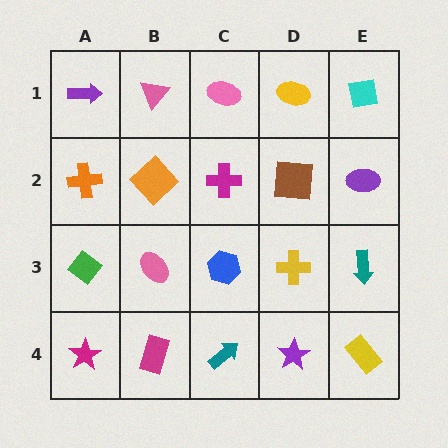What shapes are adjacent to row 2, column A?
A purple arrow (row 1, column A), a green diamond (row 3, column A), an orange diamond (row 2, column B).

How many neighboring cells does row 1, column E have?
2.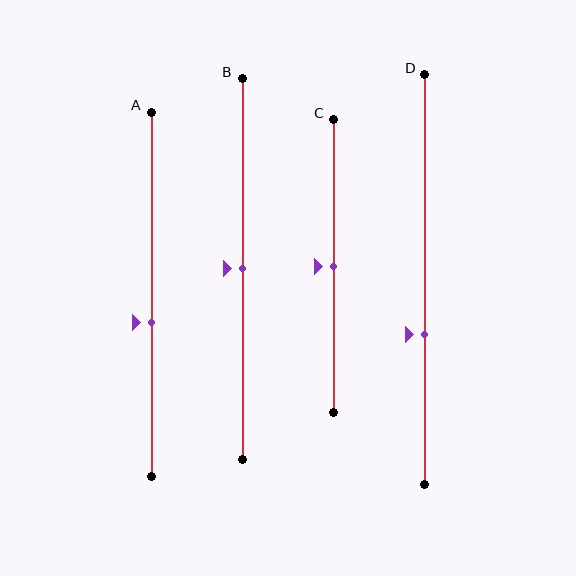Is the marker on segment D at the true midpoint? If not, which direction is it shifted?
No, the marker on segment D is shifted downward by about 13% of the segment length.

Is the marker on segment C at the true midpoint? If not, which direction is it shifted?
Yes, the marker on segment C is at the true midpoint.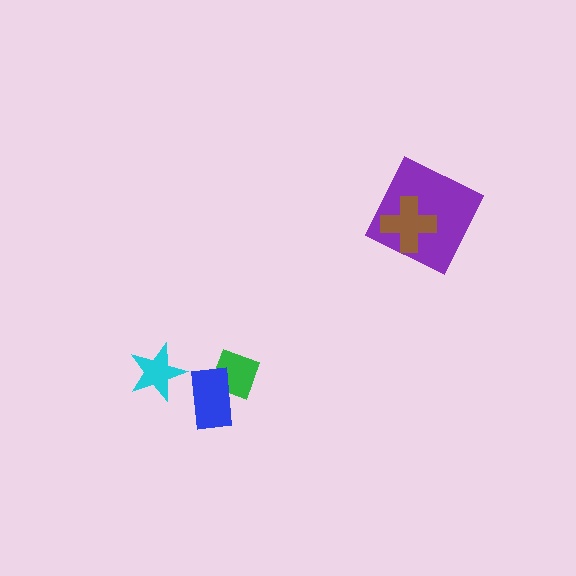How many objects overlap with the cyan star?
0 objects overlap with the cyan star.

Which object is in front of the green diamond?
The blue rectangle is in front of the green diamond.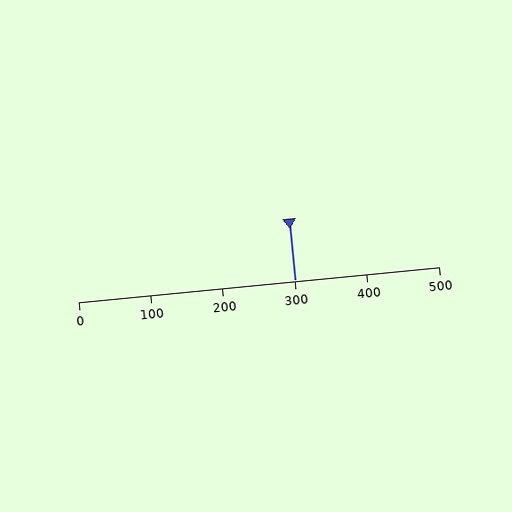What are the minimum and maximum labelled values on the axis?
The axis runs from 0 to 500.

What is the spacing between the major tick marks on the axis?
The major ticks are spaced 100 apart.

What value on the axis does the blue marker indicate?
The marker indicates approximately 300.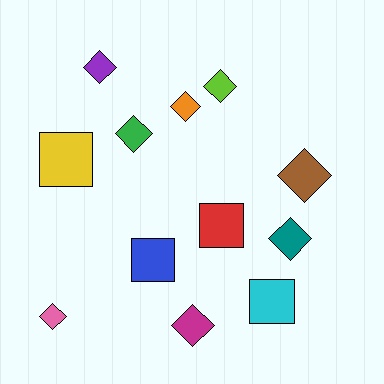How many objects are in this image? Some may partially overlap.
There are 12 objects.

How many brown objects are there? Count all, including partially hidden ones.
There is 1 brown object.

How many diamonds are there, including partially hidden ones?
There are 8 diamonds.